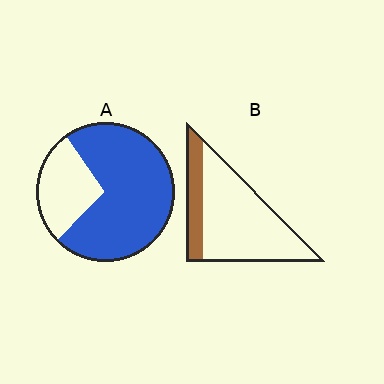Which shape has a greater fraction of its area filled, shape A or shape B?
Shape A.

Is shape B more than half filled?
No.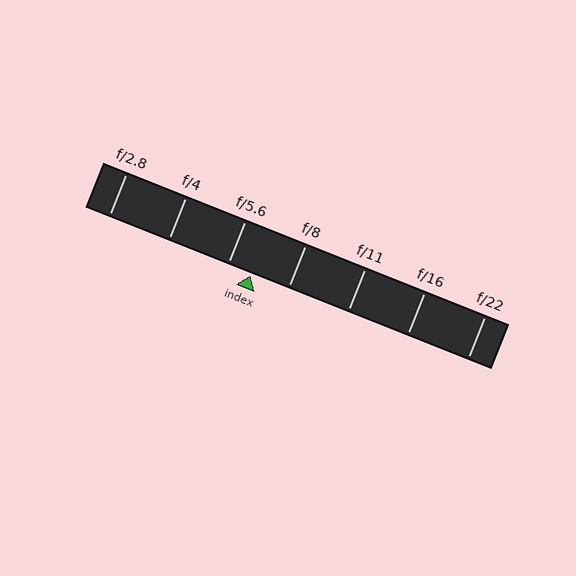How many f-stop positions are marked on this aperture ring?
There are 7 f-stop positions marked.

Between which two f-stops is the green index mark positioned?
The index mark is between f/5.6 and f/8.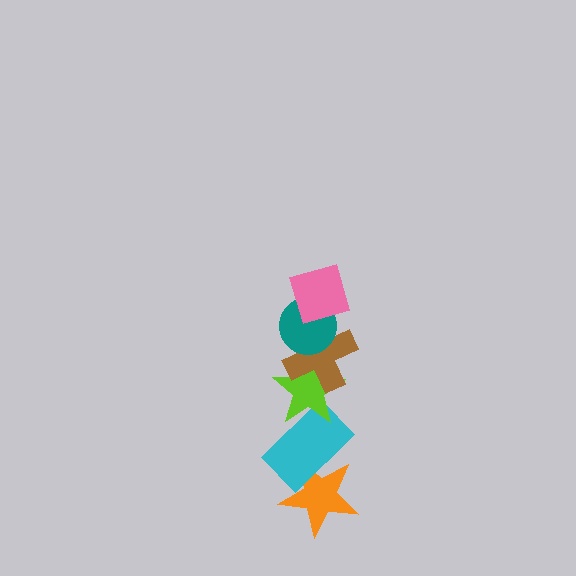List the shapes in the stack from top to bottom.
From top to bottom: the pink diamond, the teal circle, the brown cross, the lime star, the cyan rectangle, the orange star.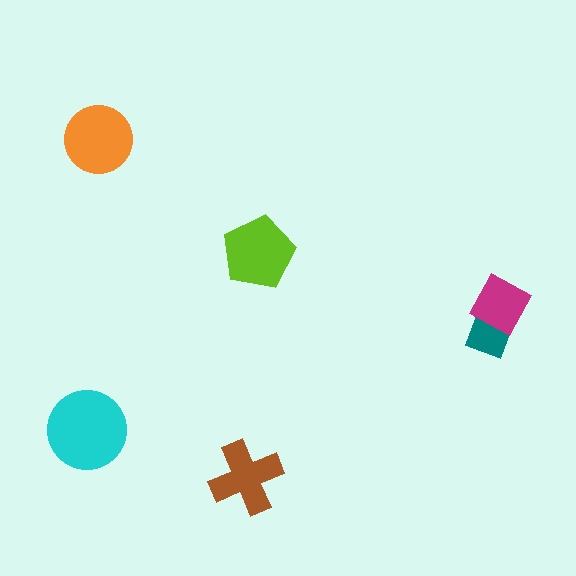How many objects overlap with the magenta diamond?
1 object overlaps with the magenta diamond.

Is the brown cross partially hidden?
No, no other shape covers it.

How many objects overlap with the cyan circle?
0 objects overlap with the cyan circle.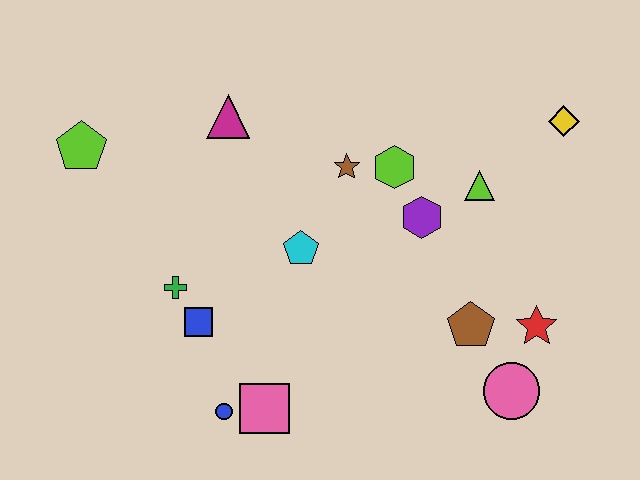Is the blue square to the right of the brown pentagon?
No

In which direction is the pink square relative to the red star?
The pink square is to the left of the red star.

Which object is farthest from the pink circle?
The lime pentagon is farthest from the pink circle.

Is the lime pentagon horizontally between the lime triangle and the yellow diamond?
No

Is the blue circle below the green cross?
Yes